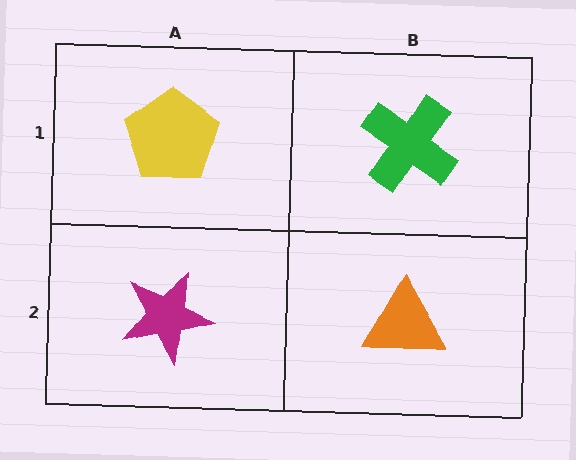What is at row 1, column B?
A green cross.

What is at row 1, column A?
A yellow pentagon.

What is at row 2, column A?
A magenta star.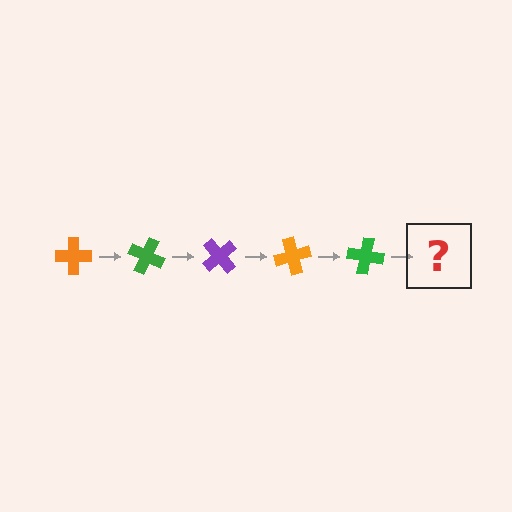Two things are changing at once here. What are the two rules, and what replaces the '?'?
The two rules are that it rotates 25 degrees each step and the color cycles through orange, green, and purple. The '?' should be a purple cross, rotated 125 degrees from the start.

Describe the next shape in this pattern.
It should be a purple cross, rotated 125 degrees from the start.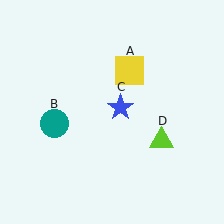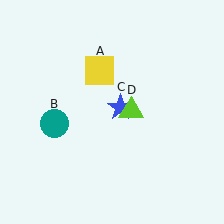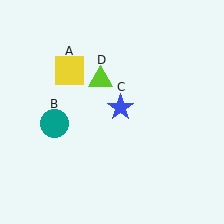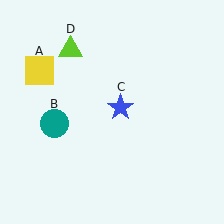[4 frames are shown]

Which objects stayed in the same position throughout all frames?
Teal circle (object B) and blue star (object C) remained stationary.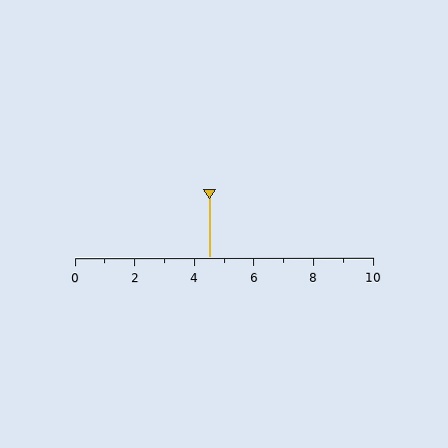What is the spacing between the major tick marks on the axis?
The major ticks are spaced 2 apart.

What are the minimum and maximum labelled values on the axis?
The axis runs from 0 to 10.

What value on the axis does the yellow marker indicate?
The marker indicates approximately 4.5.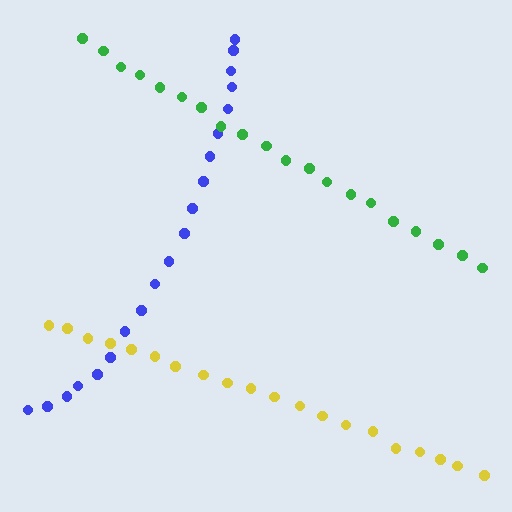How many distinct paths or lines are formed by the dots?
There are 3 distinct paths.